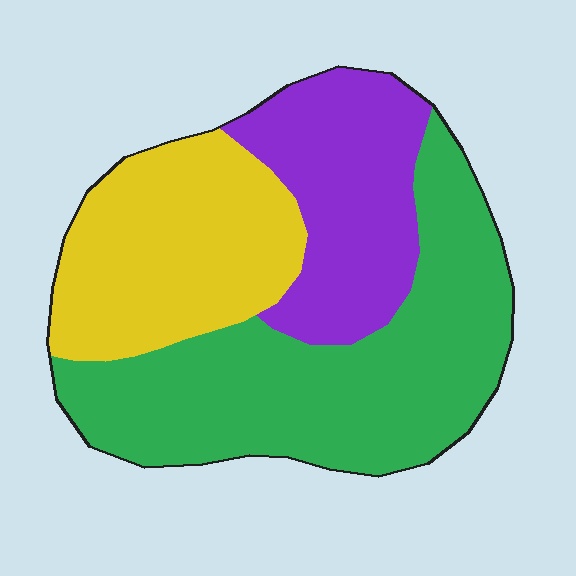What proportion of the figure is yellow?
Yellow covers around 30% of the figure.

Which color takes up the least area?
Purple, at roughly 25%.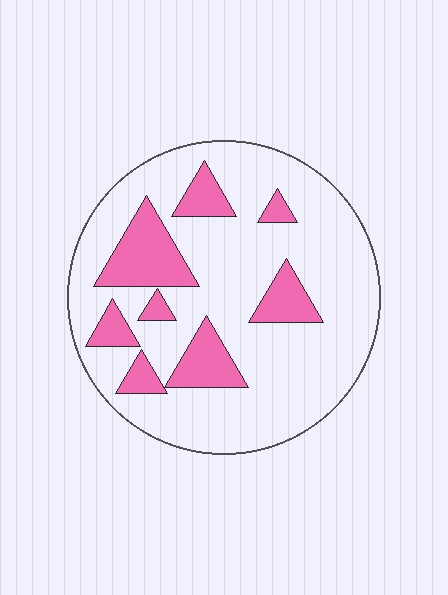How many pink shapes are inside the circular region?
8.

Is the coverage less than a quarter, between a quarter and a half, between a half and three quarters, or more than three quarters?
Less than a quarter.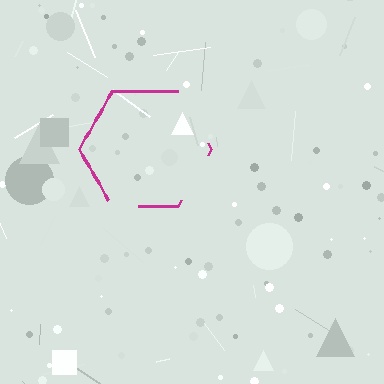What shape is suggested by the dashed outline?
The dashed outline suggests a hexagon.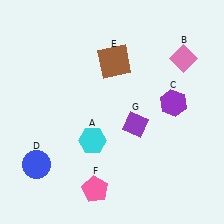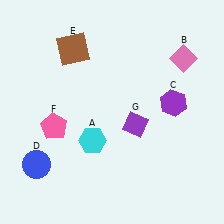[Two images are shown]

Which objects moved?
The objects that moved are: the brown square (E), the pink pentagon (F).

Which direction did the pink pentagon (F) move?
The pink pentagon (F) moved up.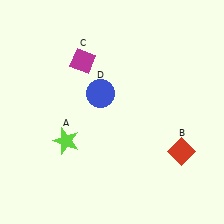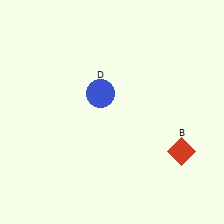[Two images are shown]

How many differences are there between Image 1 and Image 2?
There are 2 differences between the two images.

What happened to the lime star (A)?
The lime star (A) was removed in Image 2. It was in the bottom-left area of Image 1.